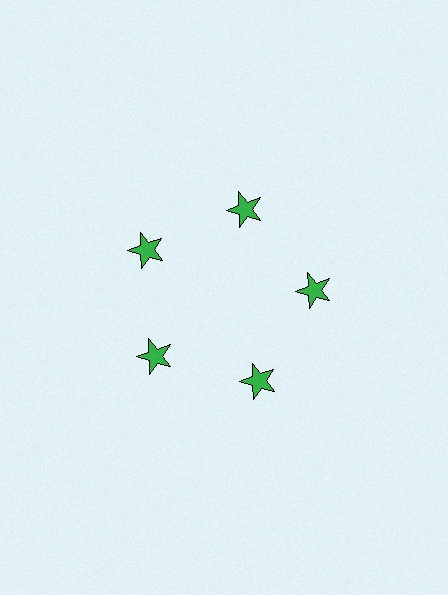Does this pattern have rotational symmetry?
Yes, this pattern has 5-fold rotational symmetry. It looks the same after rotating 72 degrees around the center.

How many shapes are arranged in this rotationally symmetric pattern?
There are 5 shapes, arranged in 5 groups of 1.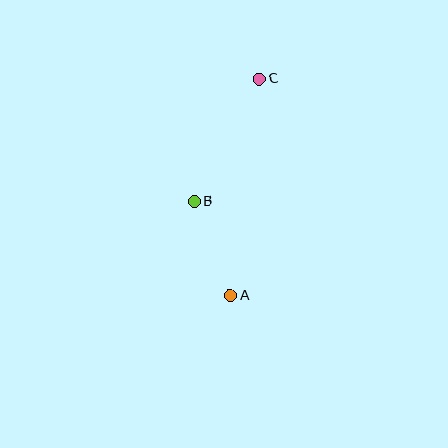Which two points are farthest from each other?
Points A and C are farthest from each other.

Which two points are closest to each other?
Points A and B are closest to each other.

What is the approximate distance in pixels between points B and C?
The distance between B and C is approximately 139 pixels.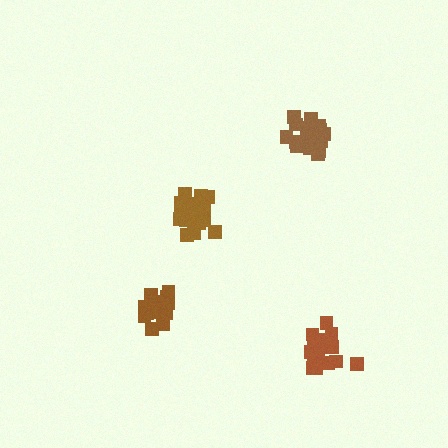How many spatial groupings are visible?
There are 4 spatial groupings.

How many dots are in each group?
Group 1: 15 dots, Group 2: 21 dots, Group 3: 21 dots, Group 4: 17 dots (74 total).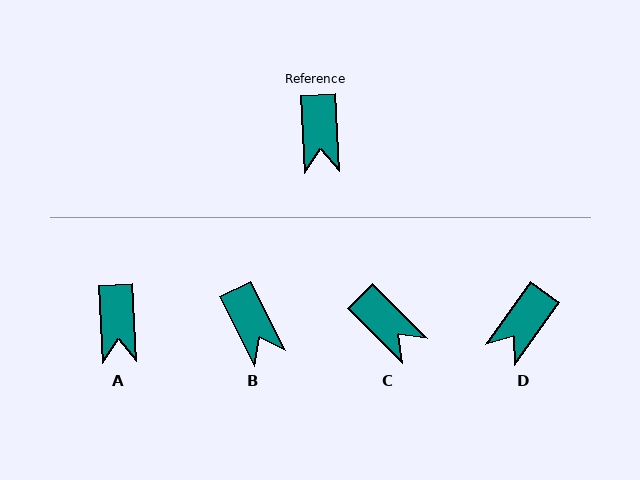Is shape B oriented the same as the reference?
No, it is off by about 24 degrees.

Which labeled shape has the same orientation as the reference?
A.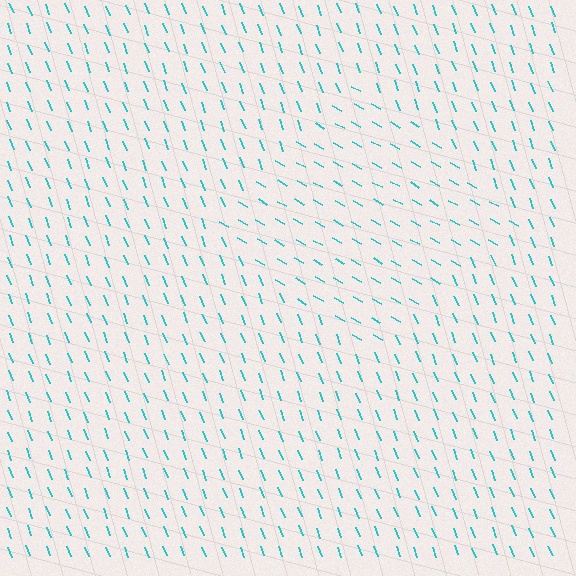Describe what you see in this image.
The image is filled with small cyan line segments. A diamond region in the image has lines oriented differently from the surrounding lines, creating a visible texture boundary.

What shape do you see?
I see a diamond.